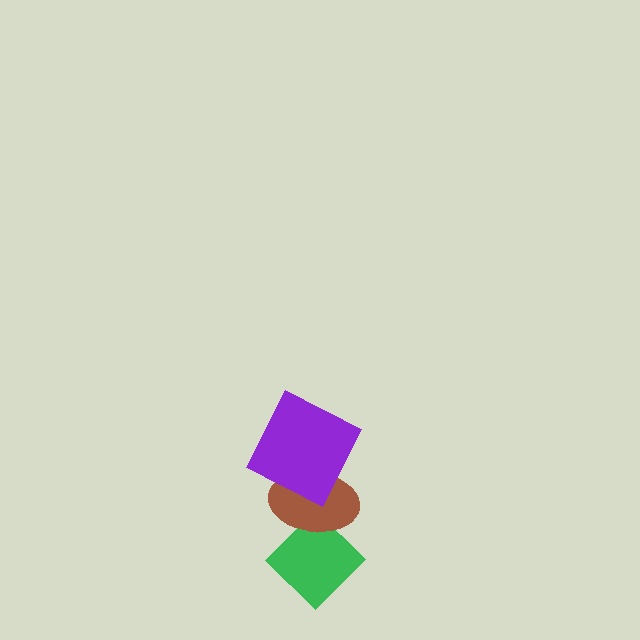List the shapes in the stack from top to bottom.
From top to bottom: the purple square, the brown ellipse, the green diamond.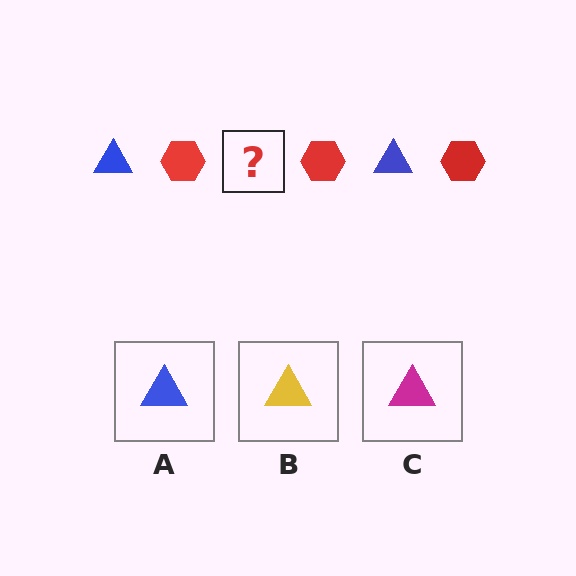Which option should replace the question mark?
Option A.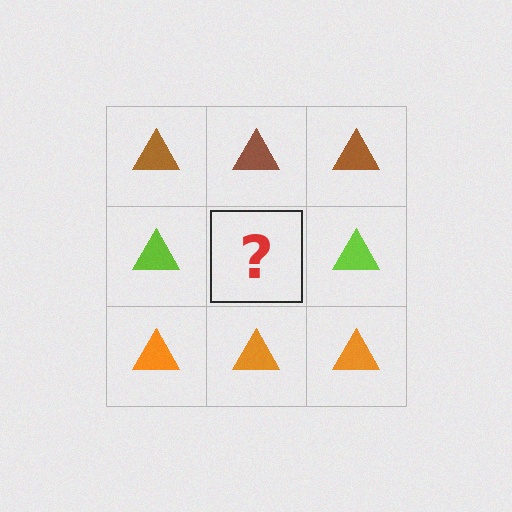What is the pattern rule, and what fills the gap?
The rule is that each row has a consistent color. The gap should be filled with a lime triangle.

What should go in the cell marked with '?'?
The missing cell should contain a lime triangle.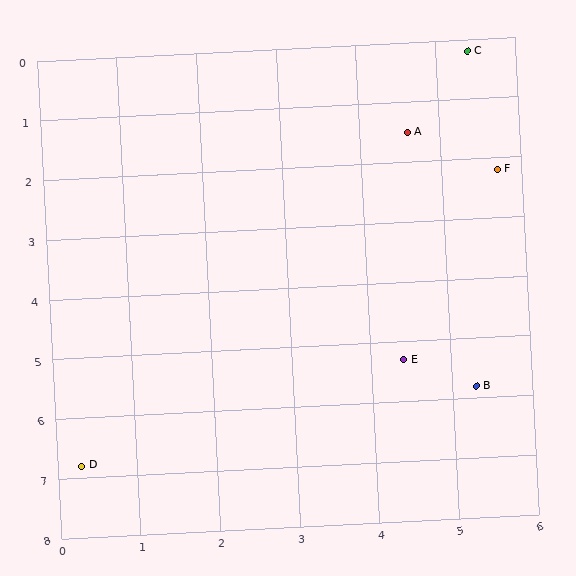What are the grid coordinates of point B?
Point B is at approximately (5.3, 5.8).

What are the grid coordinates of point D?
Point D is at approximately (0.3, 6.8).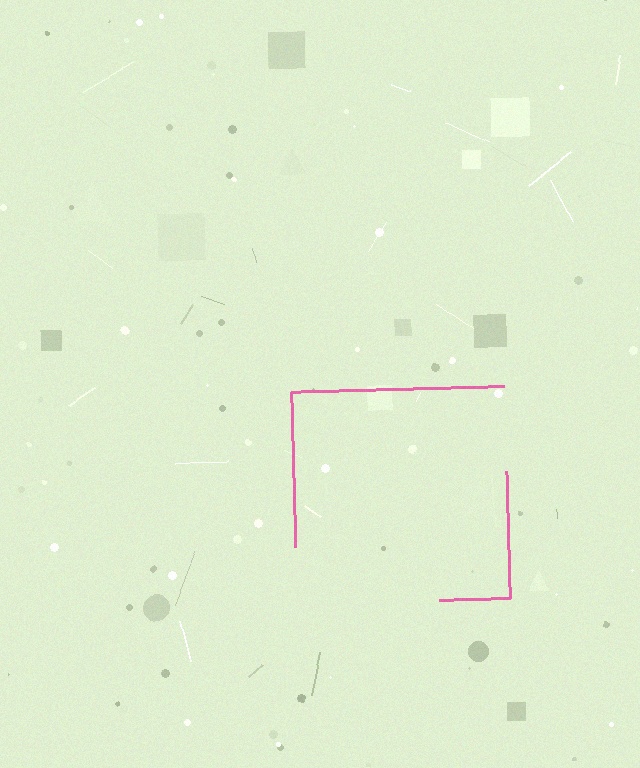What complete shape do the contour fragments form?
The contour fragments form a square.